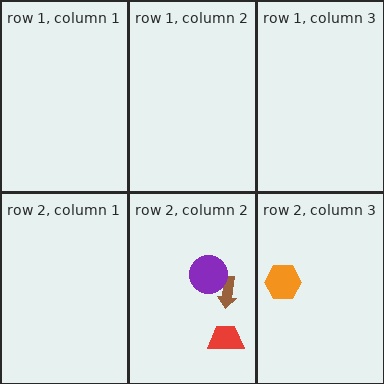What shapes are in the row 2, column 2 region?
The brown arrow, the purple circle, the red trapezoid.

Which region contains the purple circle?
The row 2, column 2 region.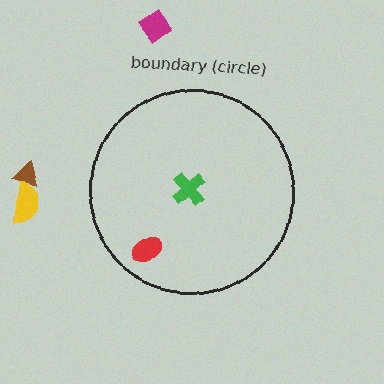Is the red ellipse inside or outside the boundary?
Inside.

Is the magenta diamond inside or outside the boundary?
Outside.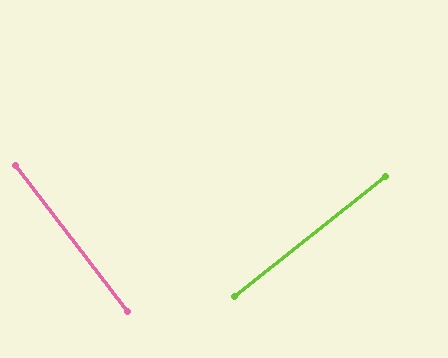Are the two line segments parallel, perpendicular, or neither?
Perpendicular — they meet at approximately 89°.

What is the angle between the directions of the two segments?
Approximately 89 degrees.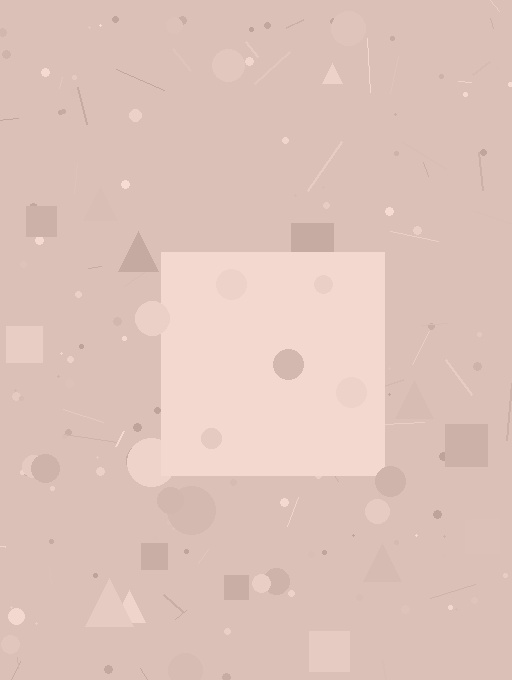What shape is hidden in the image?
A square is hidden in the image.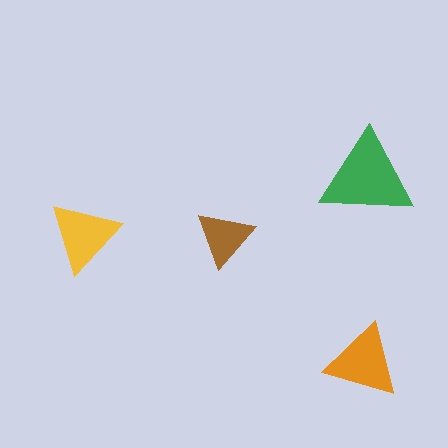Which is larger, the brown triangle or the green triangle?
The green one.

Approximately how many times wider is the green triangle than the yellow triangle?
About 1.5 times wider.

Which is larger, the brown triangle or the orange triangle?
The orange one.